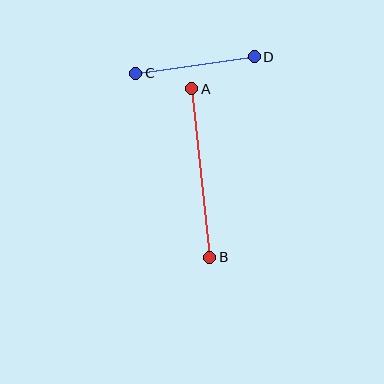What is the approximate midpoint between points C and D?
The midpoint is at approximately (195, 65) pixels.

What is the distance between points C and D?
The distance is approximately 119 pixels.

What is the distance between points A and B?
The distance is approximately 169 pixels.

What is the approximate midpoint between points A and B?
The midpoint is at approximately (201, 173) pixels.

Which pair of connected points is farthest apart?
Points A and B are farthest apart.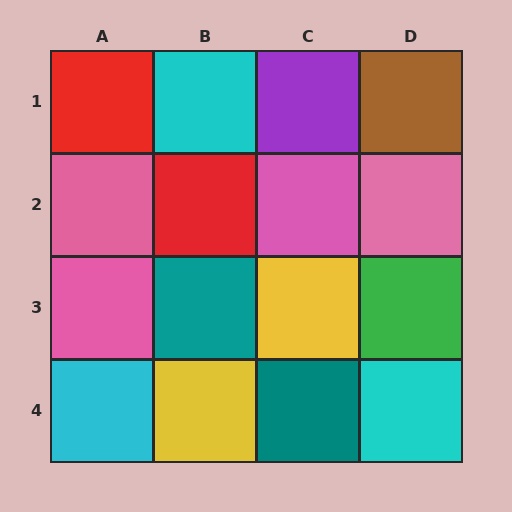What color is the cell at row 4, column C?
Teal.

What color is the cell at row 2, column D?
Pink.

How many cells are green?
1 cell is green.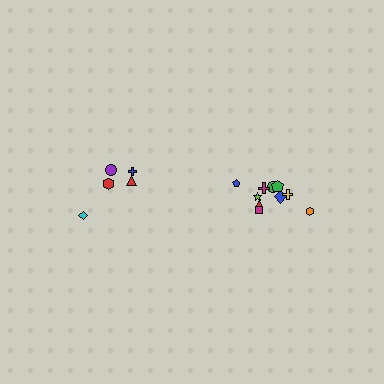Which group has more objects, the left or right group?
The right group.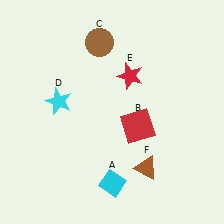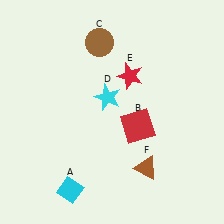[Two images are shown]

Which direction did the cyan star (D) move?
The cyan star (D) moved right.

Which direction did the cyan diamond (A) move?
The cyan diamond (A) moved left.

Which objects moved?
The objects that moved are: the cyan diamond (A), the cyan star (D).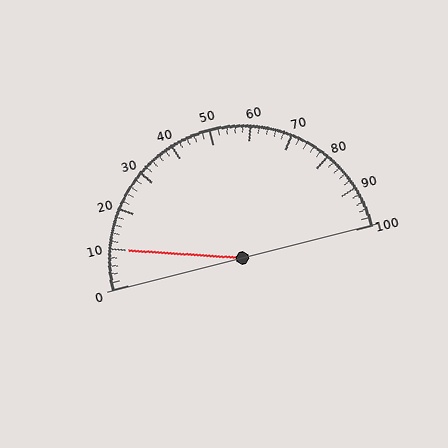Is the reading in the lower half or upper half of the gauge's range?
The reading is in the lower half of the range (0 to 100).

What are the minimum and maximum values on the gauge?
The gauge ranges from 0 to 100.